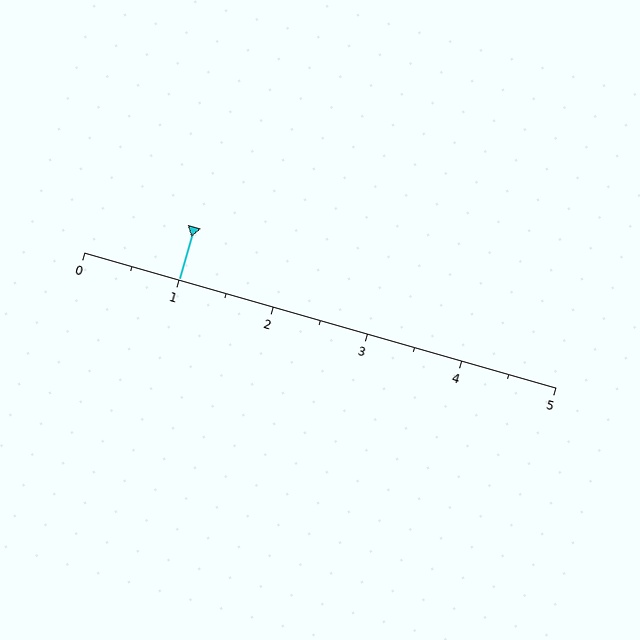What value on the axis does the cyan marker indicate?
The marker indicates approximately 1.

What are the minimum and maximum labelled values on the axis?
The axis runs from 0 to 5.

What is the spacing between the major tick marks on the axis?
The major ticks are spaced 1 apart.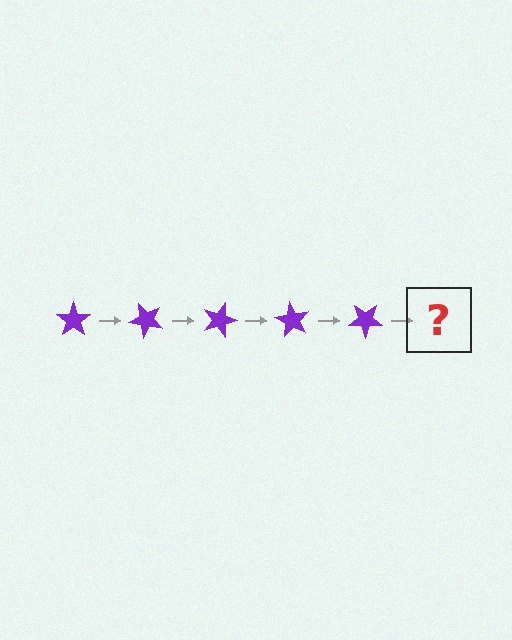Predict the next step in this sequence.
The next step is a purple star rotated 225 degrees.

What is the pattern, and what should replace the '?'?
The pattern is that the star rotates 45 degrees each step. The '?' should be a purple star rotated 225 degrees.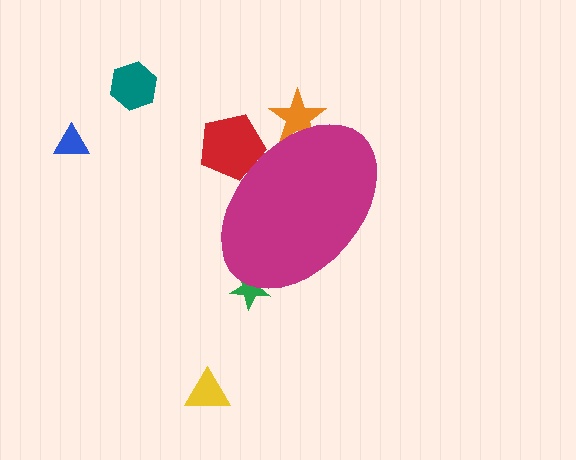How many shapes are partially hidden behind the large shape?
3 shapes are partially hidden.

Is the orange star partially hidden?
Yes, the orange star is partially hidden behind the magenta ellipse.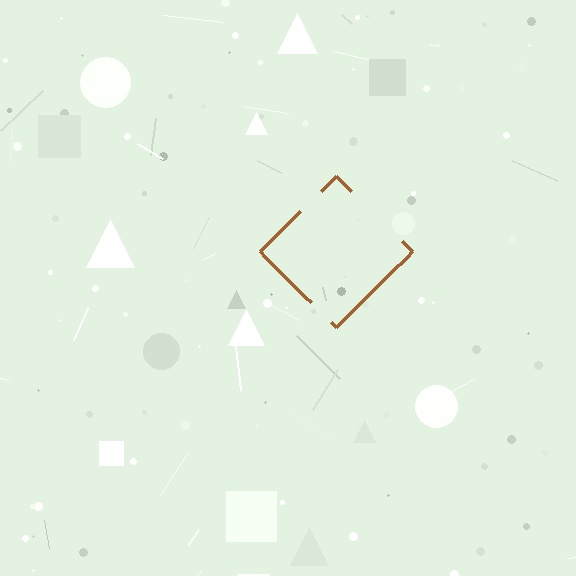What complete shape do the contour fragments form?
The contour fragments form a diamond.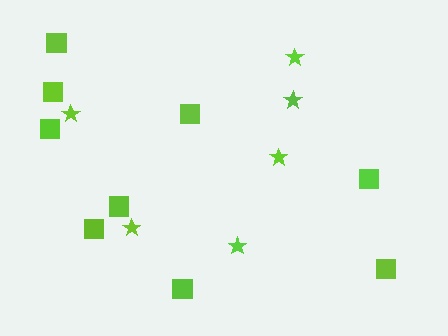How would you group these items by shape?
There are 2 groups: one group of stars (6) and one group of squares (9).